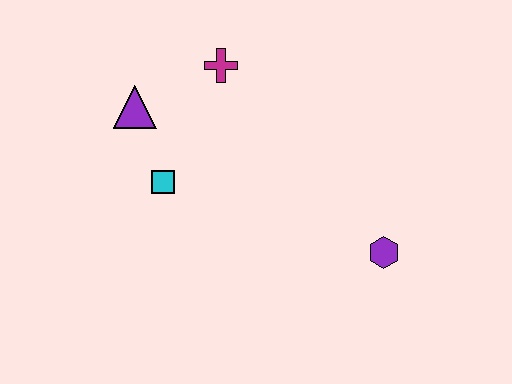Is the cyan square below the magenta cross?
Yes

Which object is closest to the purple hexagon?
The cyan square is closest to the purple hexagon.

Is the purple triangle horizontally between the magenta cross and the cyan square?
No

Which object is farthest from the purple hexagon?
The purple triangle is farthest from the purple hexagon.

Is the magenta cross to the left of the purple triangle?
No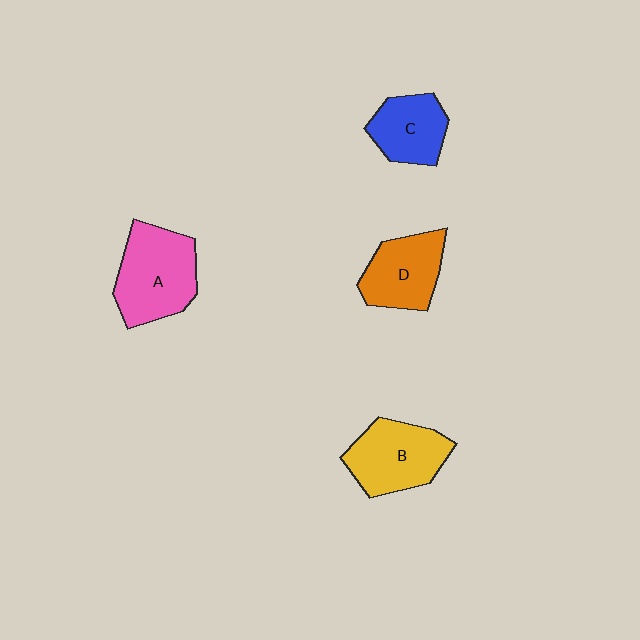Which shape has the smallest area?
Shape C (blue).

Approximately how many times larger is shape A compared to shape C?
Approximately 1.5 times.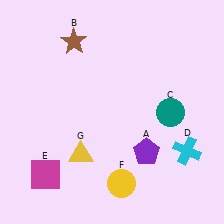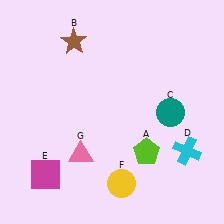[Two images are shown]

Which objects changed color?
A changed from purple to lime. G changed from yellow to pink.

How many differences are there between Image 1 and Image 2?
There are 2 differences between the two images.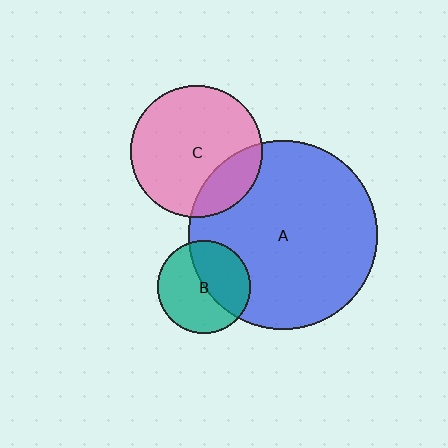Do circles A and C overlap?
Yes.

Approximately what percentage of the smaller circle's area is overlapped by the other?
Approximately 20%.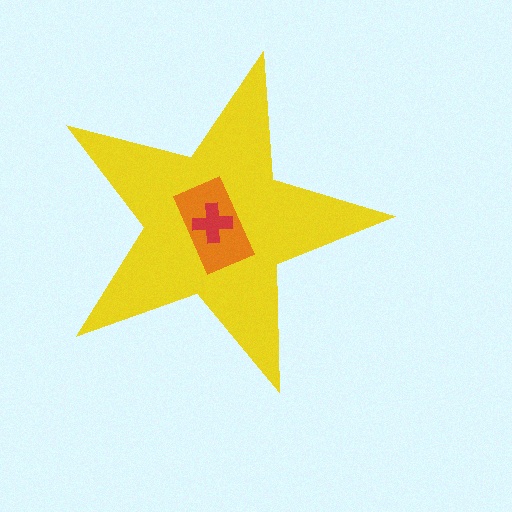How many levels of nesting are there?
3.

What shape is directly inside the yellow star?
The orange rectangle.